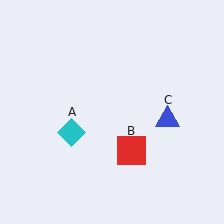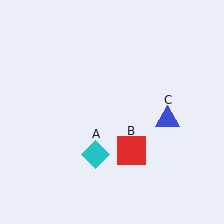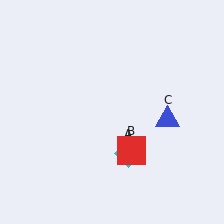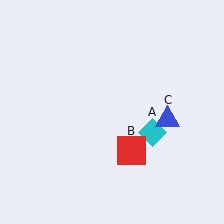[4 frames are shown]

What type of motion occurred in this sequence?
The cyan diamond (object A) rotated counterclockwise around the center of the scene.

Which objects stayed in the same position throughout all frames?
Red square (object B) and blue triangle (object C) remained stationary.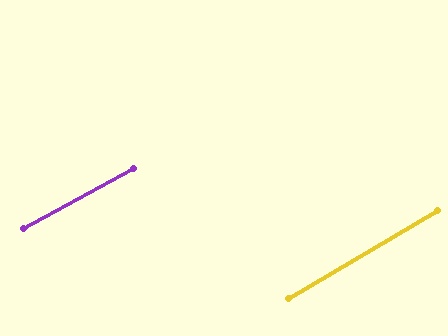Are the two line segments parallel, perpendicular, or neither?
Parallel — their directions differ by only 1.9°.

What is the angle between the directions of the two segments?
Approximately 2 degrees.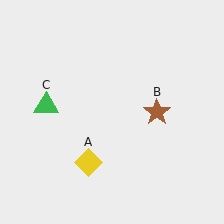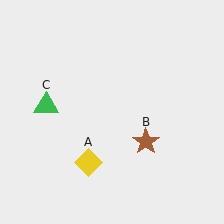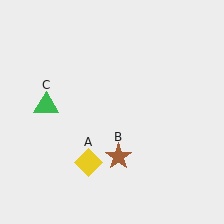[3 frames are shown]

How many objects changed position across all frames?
1 object changed position: brown star (object B).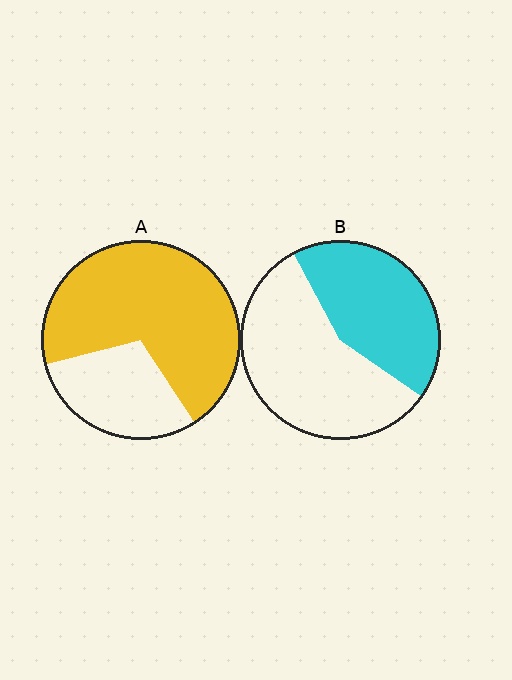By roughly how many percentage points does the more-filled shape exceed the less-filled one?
By roughly 25 percentage points (A over B).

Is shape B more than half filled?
No.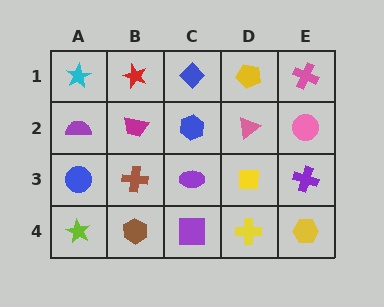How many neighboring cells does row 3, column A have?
3.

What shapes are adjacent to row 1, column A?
A purple semicircle (row 2, column A), a red star (row 1, column B).